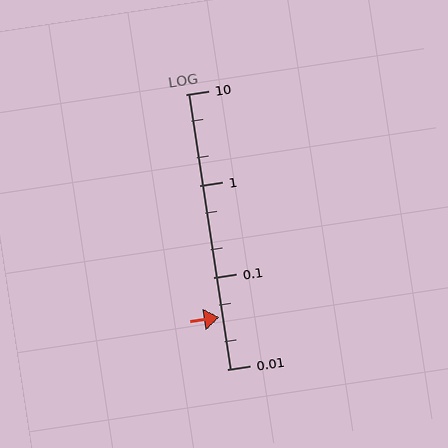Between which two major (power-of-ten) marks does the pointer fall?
The pointer is between 0.01 and 0.1.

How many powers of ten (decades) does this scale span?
The scale spans 3 decades, from 0.01 to 10.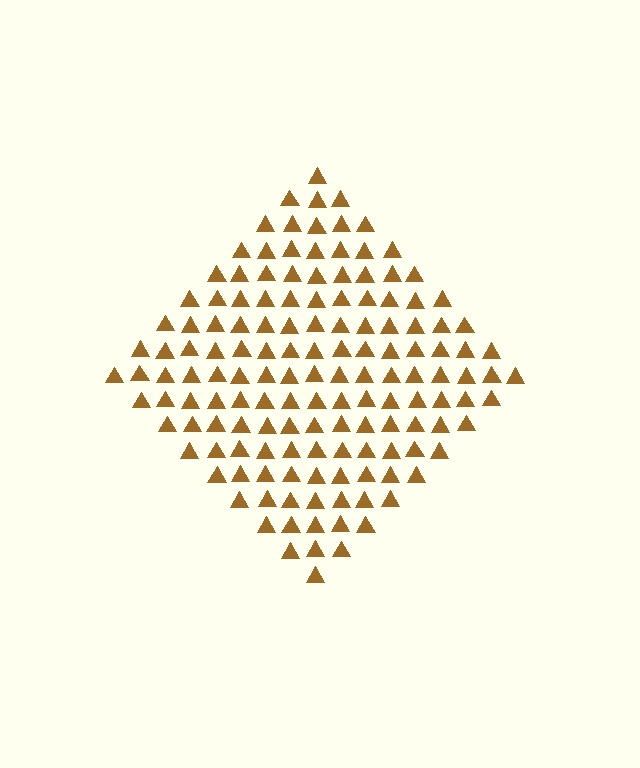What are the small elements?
The small elements are triangles.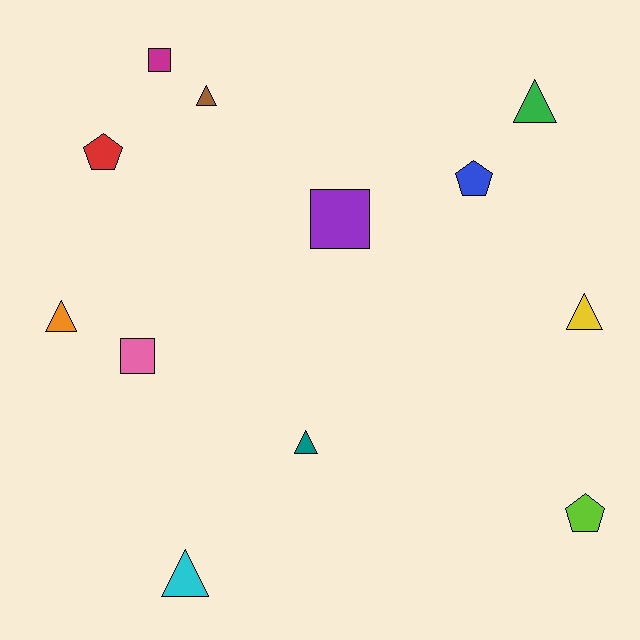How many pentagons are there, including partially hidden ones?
There are 3 pentagons.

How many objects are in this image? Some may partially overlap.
There are 12 objects.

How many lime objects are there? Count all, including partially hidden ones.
There is 1 lime object.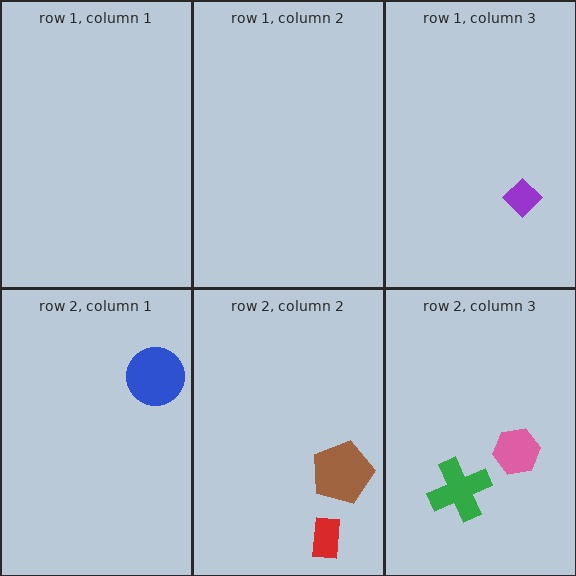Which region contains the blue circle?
The row 2, column 1 region.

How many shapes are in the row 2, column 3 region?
2.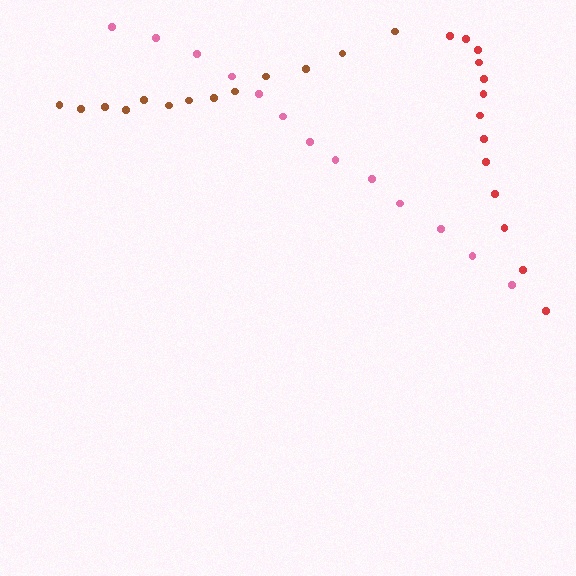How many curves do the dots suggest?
There are 3 distinct paths.